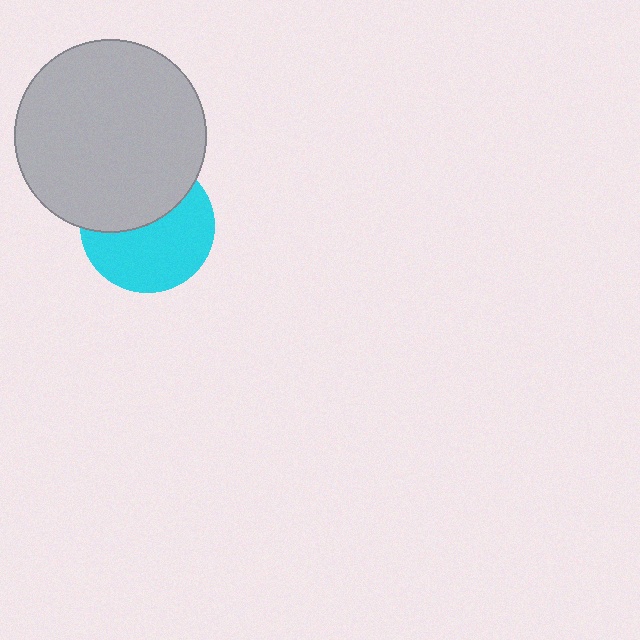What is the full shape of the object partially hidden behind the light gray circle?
The partially hidden object is a cyan circle.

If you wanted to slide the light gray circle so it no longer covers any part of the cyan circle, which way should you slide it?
Slide it up — that is the most direct way to separate the two shapes.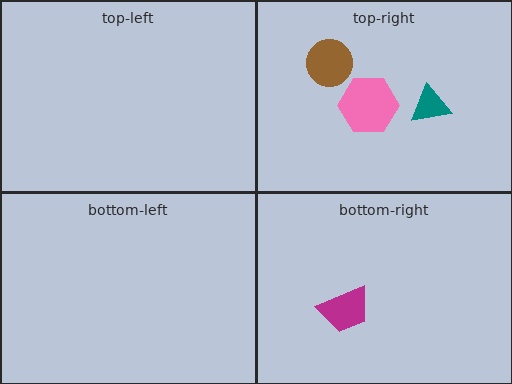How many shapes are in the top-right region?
3.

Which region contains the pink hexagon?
The top-right region.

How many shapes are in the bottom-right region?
1.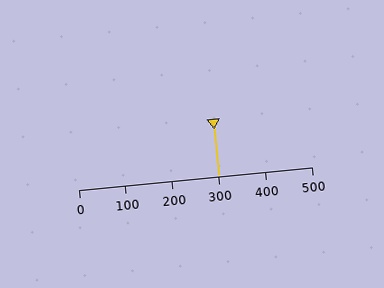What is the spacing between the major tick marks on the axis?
The major ticks are spaced 100 apart.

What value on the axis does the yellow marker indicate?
The marker indicates approximately 300.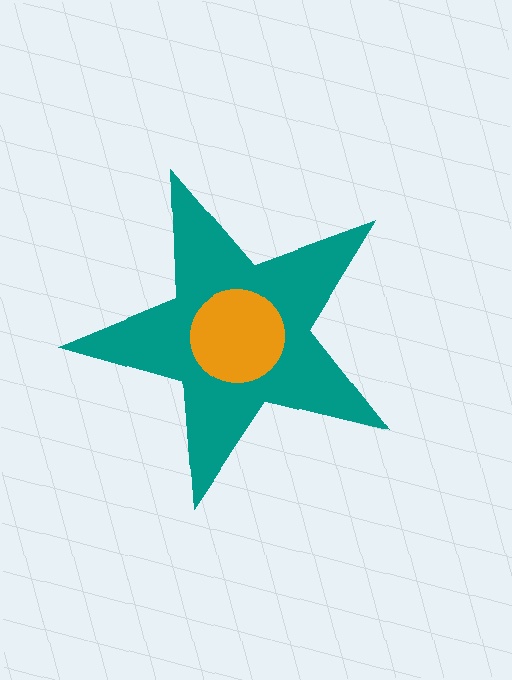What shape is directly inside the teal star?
The orange circle.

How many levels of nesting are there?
2.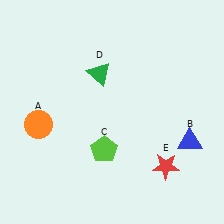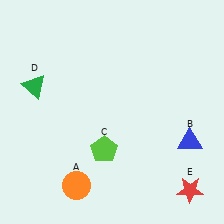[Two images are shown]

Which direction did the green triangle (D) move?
The green triangle (D) moved left.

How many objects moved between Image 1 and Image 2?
3 objects moved between the two images.